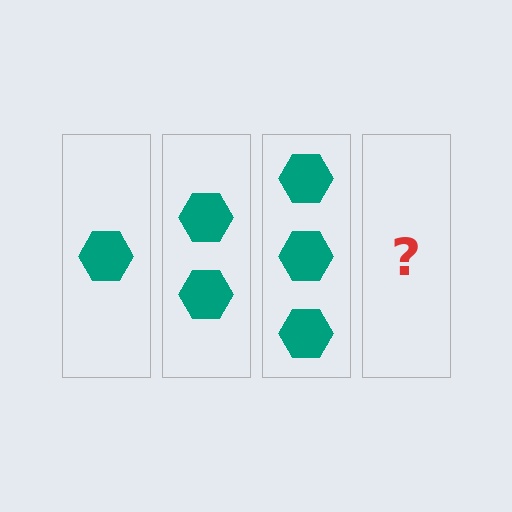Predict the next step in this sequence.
The next step is 4 hexagons.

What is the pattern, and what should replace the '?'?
The pattern is that each step adds one more hexagon. The '?' should be 4 hexagons.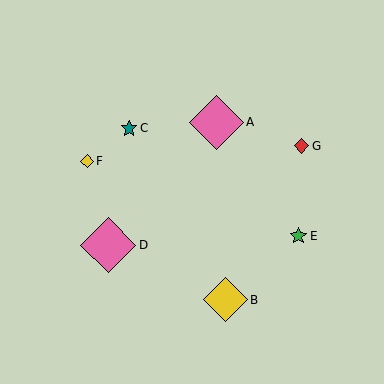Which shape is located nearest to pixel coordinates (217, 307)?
The yellow diamond (labeled B) at (225, 300) is nearest to that location.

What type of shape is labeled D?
Shape D is a pink diamond.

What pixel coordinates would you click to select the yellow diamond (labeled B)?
Click at (225, 300) to select the yellow diamond B.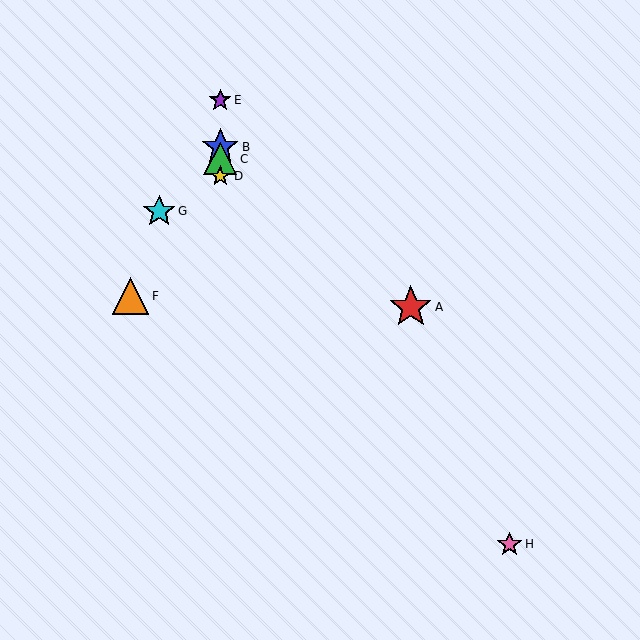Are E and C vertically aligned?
Yes, both are at x≈220.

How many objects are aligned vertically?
4 objects (B, C, D, E) are aligned vertically.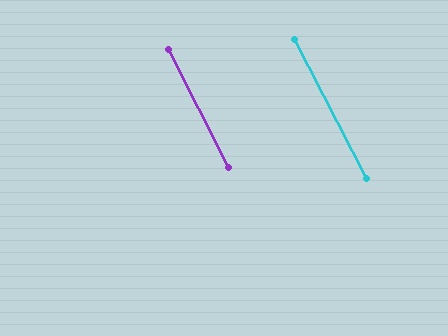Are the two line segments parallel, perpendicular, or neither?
Parallel — their directions differ by only 0.5°.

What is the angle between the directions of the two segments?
Approximately 1 degree.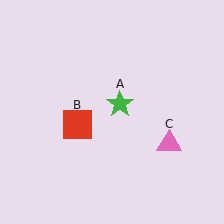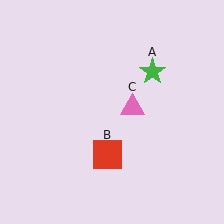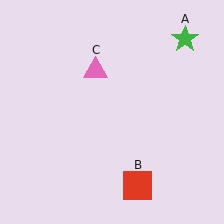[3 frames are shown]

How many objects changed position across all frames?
3 objects changed position: green star (object A), red square (object B), pink triangle (object C).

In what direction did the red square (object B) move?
The red square (object B) moved down and to the right.